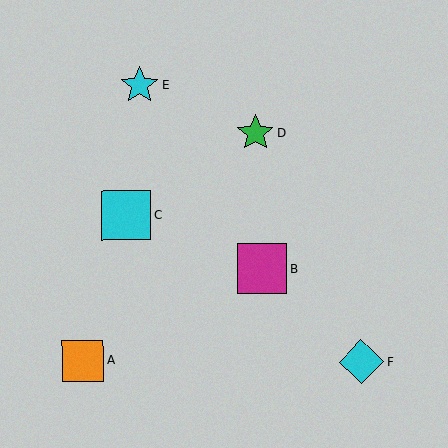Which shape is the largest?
The cyan square (labeled C) is the largest.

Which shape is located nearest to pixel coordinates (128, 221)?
The cyan square (labeled C) at (126, 216) is nearest to that location.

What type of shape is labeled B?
Shape B is a magenta square.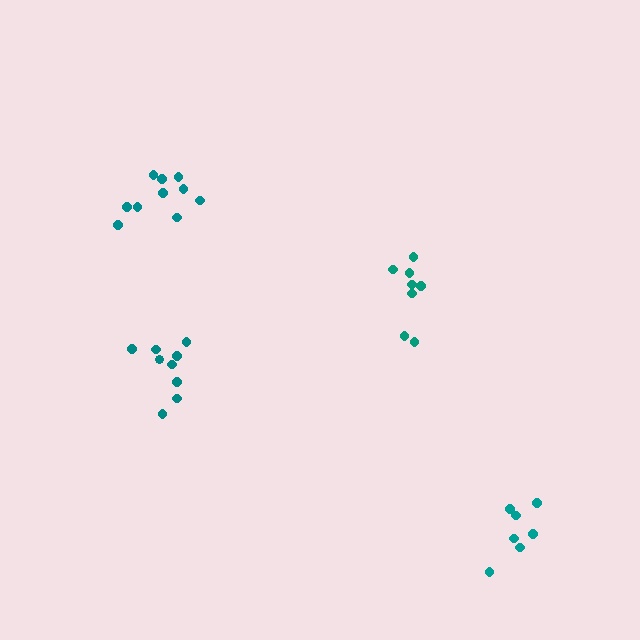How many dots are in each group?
Group 1: 9 dots, Group 2: 7 dots, Group 3: 10 dots, Group 4: 8 dots (34 total).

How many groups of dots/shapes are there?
There are 4 groups.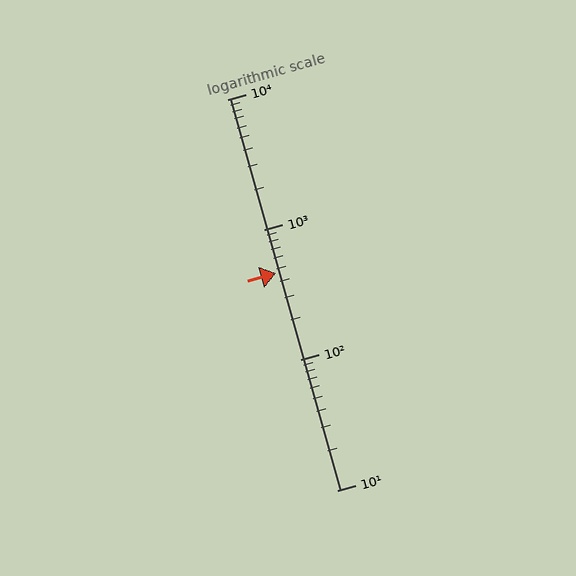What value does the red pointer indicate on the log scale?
The pointer indicates approximately 460.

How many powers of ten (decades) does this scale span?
The scale spans 3 decades, from 10 to 10000.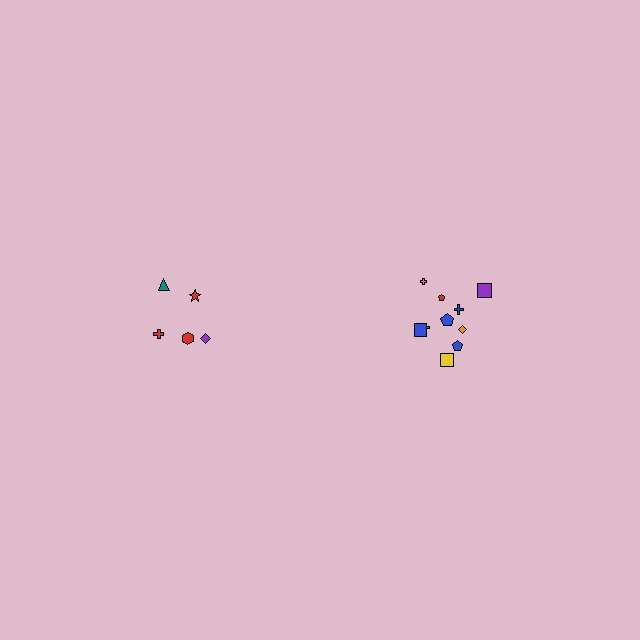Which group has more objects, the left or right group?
The right group.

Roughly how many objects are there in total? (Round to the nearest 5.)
Roughly 15 objects in total.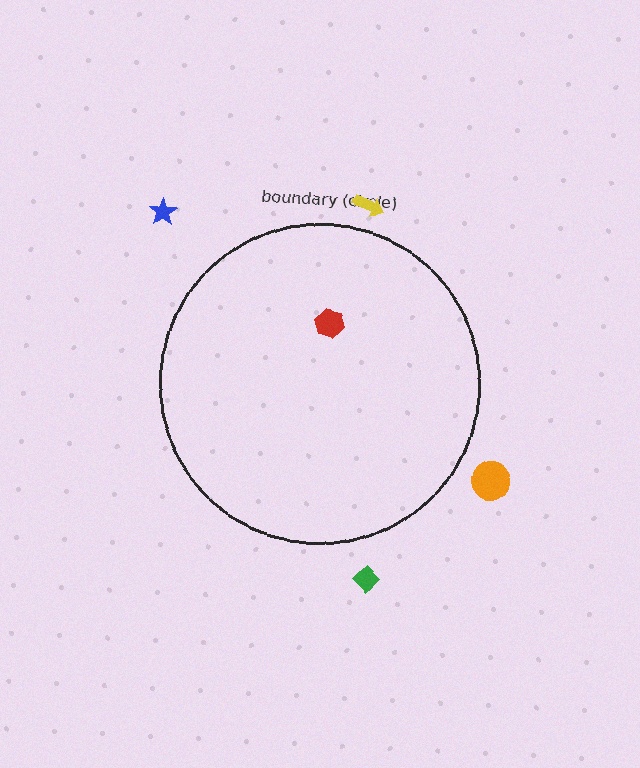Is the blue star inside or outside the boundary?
Outside.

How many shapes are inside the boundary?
1 inside, 4 outside.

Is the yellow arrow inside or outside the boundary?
Outside.